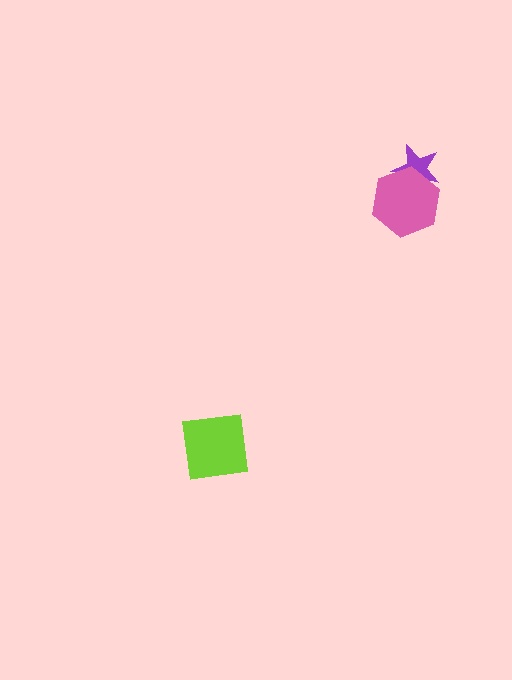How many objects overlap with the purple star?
1 object overlaps with the purple star.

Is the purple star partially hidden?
Yes, it is partially covered by another shape.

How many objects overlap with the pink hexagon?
1 object overlaps with the pink hexagon.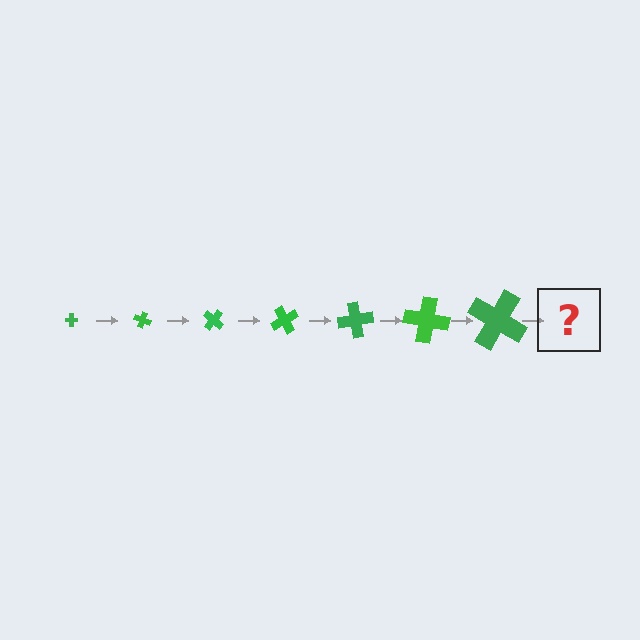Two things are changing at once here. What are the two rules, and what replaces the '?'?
The two rules are that the cross grows larger each step and it rotates 20 degrees each step. The '?' should be a cross, larger than the previous one and rotated 140 degrees from the start.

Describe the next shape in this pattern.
It should be a cross, larger than the previous one and rotated 140 degrees from the start.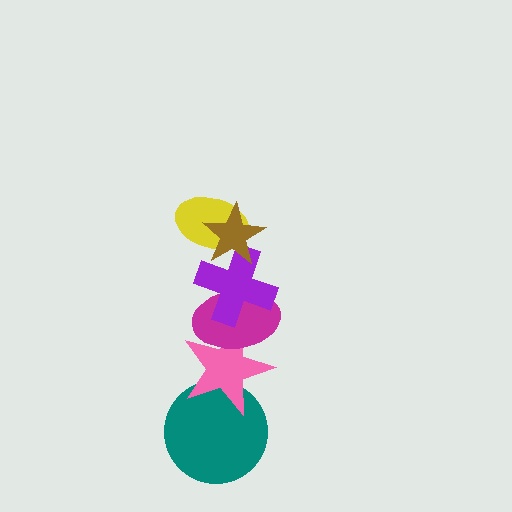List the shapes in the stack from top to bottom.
From top to bottom: the brown star, the yellow ellipse, the purple cross, the magenta ellipse, the pink star, the teal circle.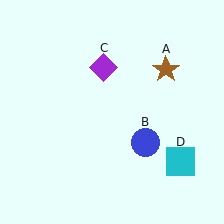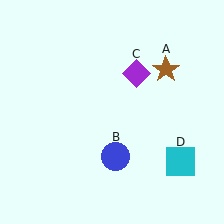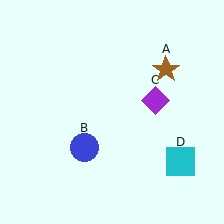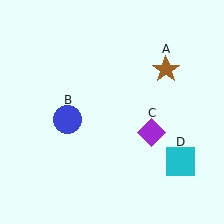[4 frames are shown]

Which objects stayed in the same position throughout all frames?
Brown star (object A) and cyan square (object D) remained stationary.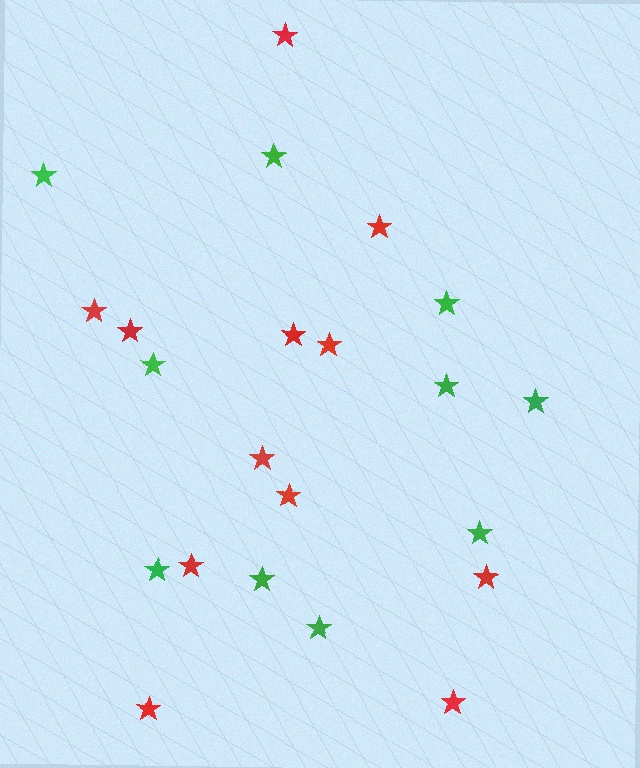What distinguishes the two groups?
There are 2 groups: one group of green stars (10) and one group of red stars (12).